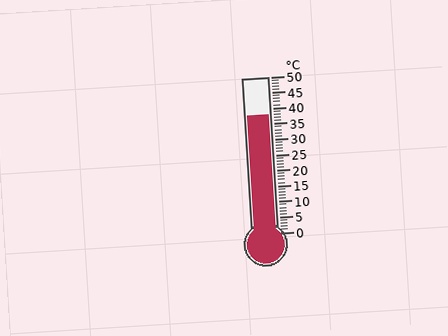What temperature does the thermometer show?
The thermometer shows approximately 38°C.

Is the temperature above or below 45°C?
The temperature is below 45°C.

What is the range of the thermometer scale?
The thermometer scale ranges from 0°C to 50°C.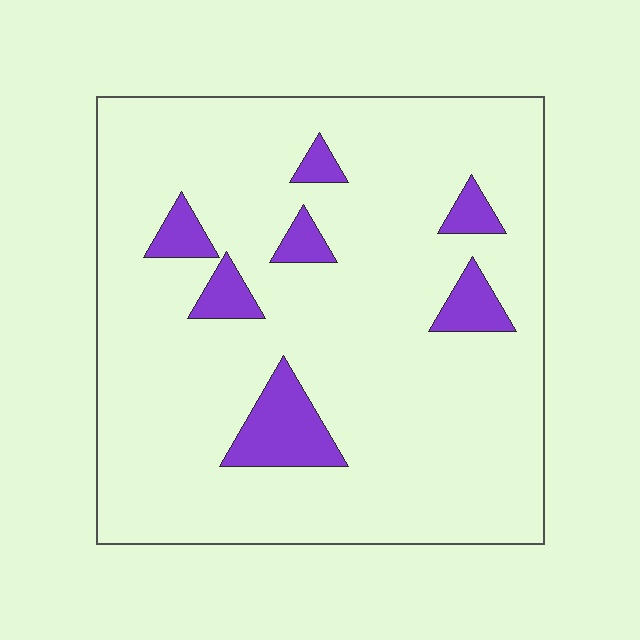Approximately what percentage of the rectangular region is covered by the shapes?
Approximately 10%.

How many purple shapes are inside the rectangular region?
7.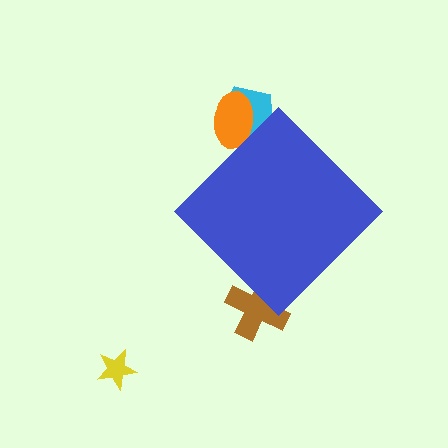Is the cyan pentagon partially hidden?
Yes, the cyan pentagon is partially hidden behind the blue diamond.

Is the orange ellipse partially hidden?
Yes, the orange ellipse is partially hidden behind the blue diamond.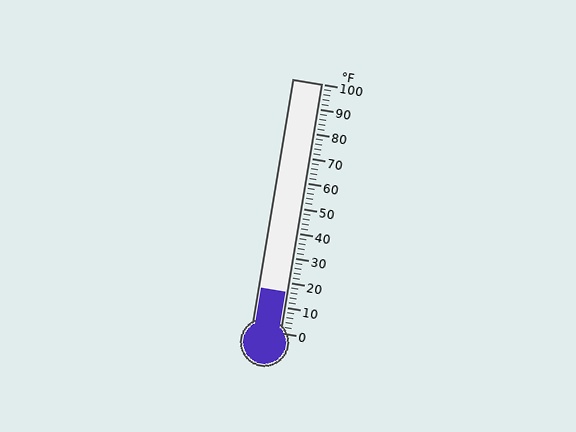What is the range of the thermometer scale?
The thermometer scale ranges from 0°F to 100°F.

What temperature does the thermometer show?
The thermometer shows approximately 16°F.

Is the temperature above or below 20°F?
The temperature is below 20°F.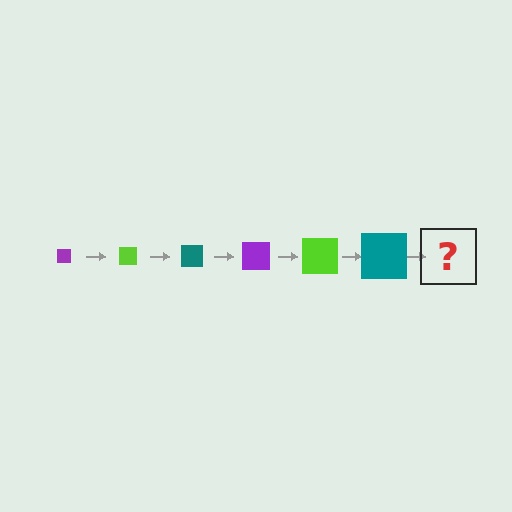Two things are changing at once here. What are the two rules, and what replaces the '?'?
The two rules are that the square grows larger each step and the color cycles through purple, lime, and teal. The '?' should be a purple square, larger than the previous one.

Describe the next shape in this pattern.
It should be a purple square, larger than the previous one.